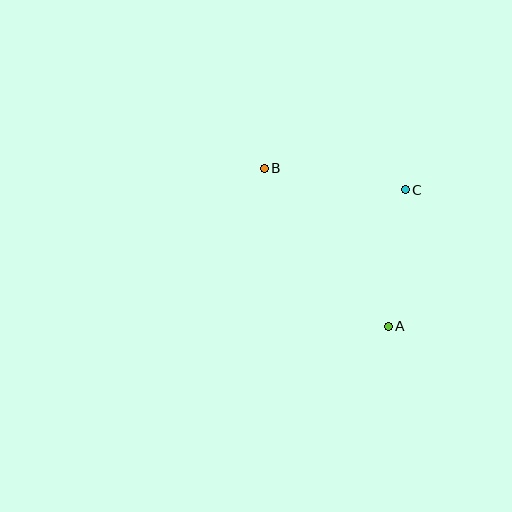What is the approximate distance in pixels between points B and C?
The distance between B and C is approximately 142 pixels.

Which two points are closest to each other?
Points A and C are closest to each other.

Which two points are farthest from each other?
Points A and B are farthest from each other.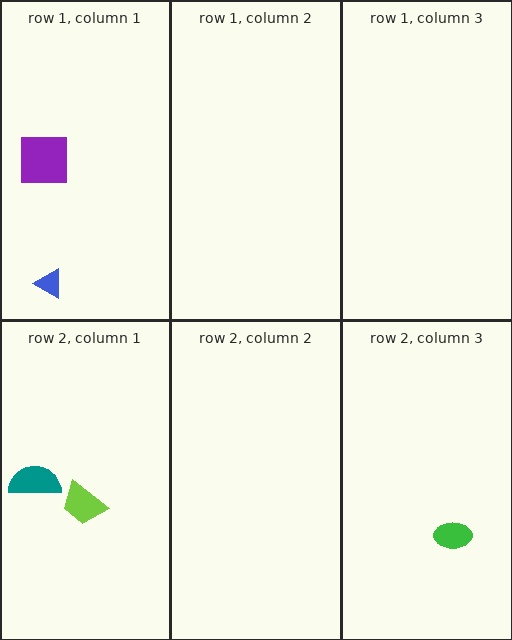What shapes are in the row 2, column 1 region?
The teal semicircle, the lime trapezoid.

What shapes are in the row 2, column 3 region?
The green ellipse.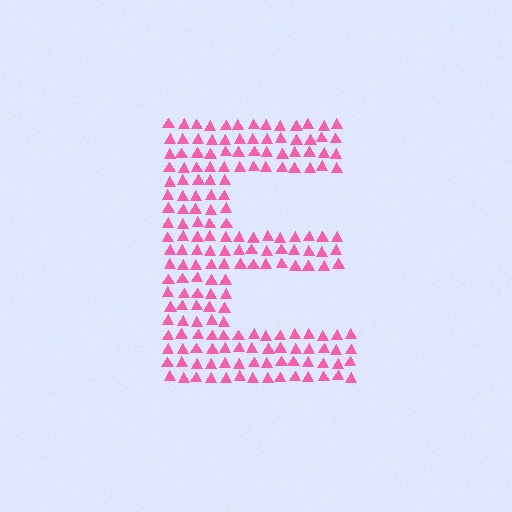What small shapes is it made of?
It is made of small triangles.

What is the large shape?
The large shape is the letter E.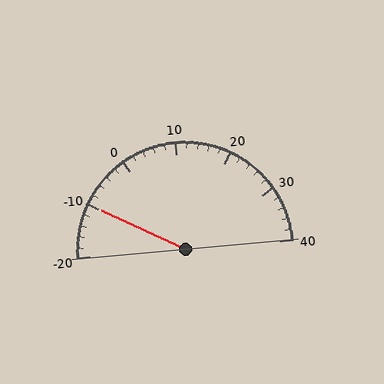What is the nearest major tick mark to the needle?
The nearest major tick mark is -10.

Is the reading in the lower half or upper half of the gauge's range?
The reading is in the lower half of the range (-20 to 40).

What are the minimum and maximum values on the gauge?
The gauge ranges from -20 to 40.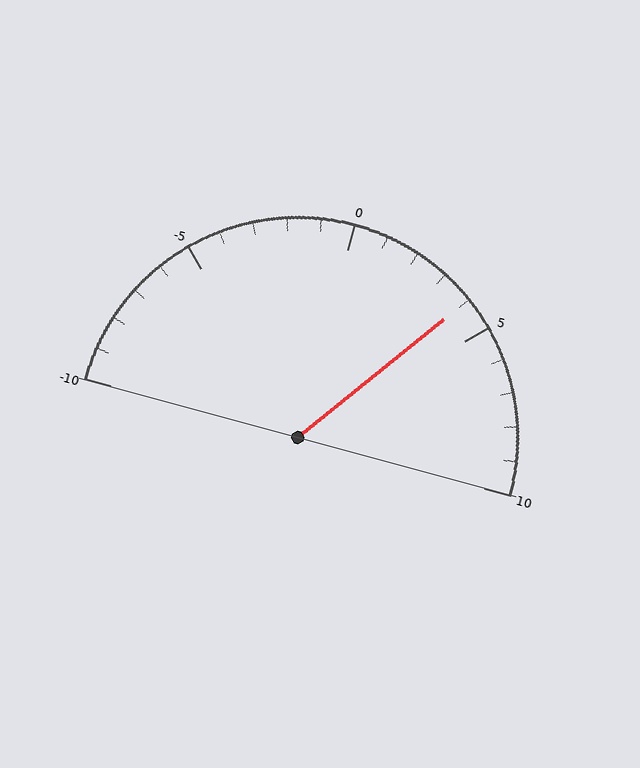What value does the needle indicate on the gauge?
The needle indicates approximately 4.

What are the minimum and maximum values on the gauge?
The gauge ranges from -10 to 10.